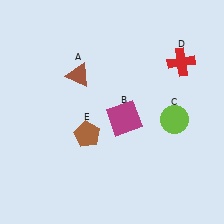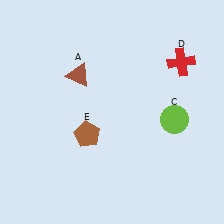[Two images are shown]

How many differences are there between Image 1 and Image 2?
There is 1 difference between the two images.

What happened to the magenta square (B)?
The magenta square (B) was removed in Image 2. It was in the bottom-right area of Image 1.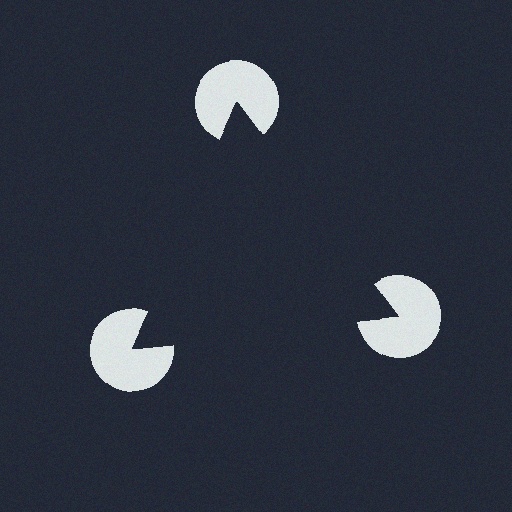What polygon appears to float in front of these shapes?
An illusory triangle — its edges are inferred from the aligned wedge cuts in the pac-man discs, not physically drawn.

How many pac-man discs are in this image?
There are 3 — one at each vertex of the illusory triangle.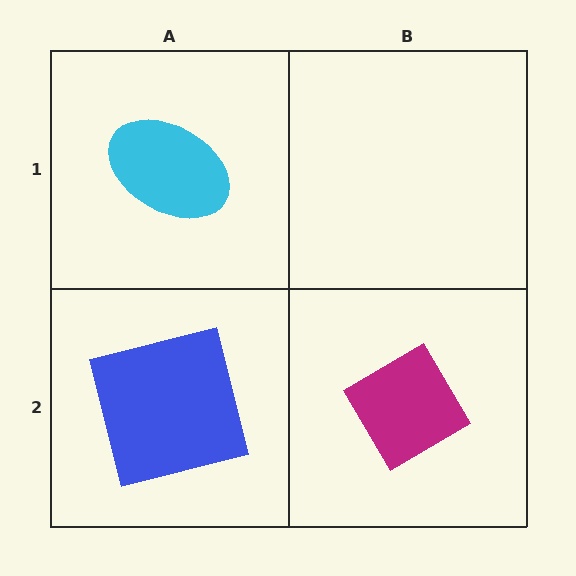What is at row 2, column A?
A blue square.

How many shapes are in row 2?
2 shapes.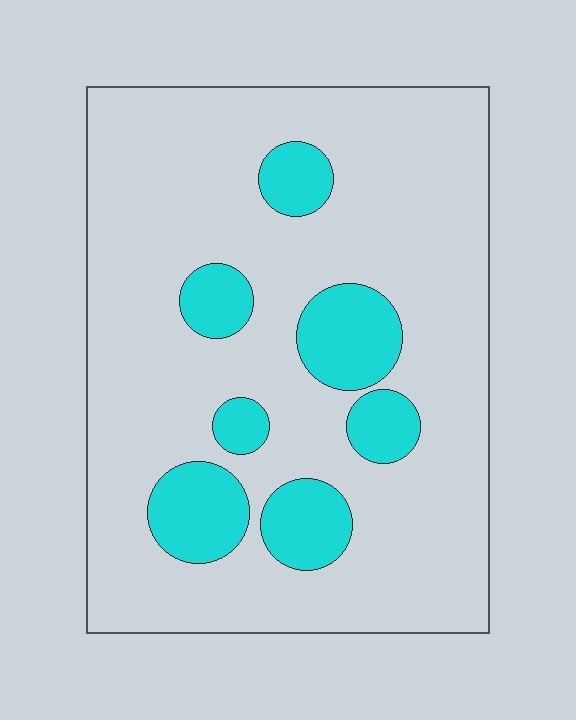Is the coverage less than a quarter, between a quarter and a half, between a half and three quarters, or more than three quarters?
Less than a quarter.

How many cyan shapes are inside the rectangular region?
7.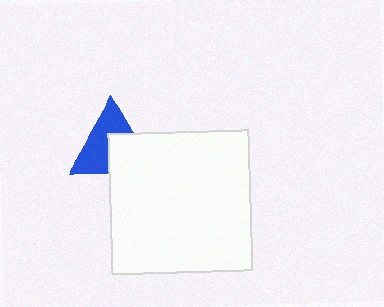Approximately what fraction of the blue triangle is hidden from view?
Roughly 44% of the blue triangle is hidden behind the white square.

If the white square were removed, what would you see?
You would see the complete blue triangle.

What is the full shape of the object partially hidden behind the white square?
The partially hidden object is a blue triangle.